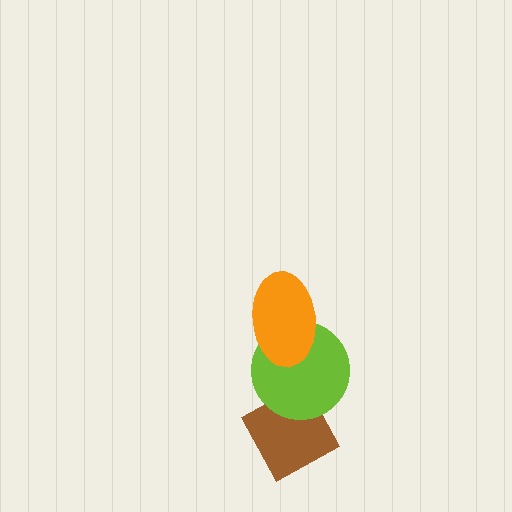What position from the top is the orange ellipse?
The orange ellipse is 1st from the top.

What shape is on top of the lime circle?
The orange ellipse is on top of the lime circle.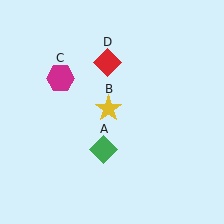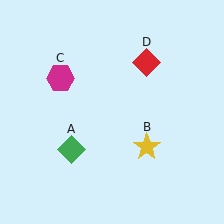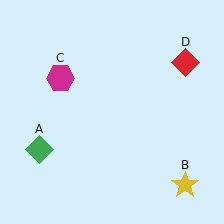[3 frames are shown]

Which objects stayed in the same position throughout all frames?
Magenta hexagon (object C) remained stationary.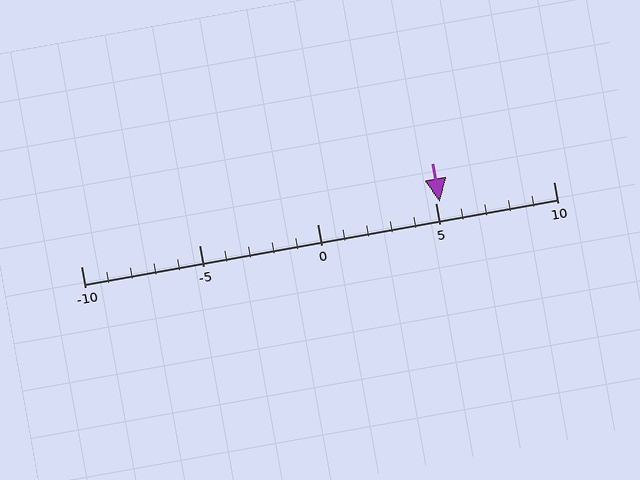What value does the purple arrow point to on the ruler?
The purple arrow points to approximately 5.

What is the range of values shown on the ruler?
The ruler shows values from -10 to 10.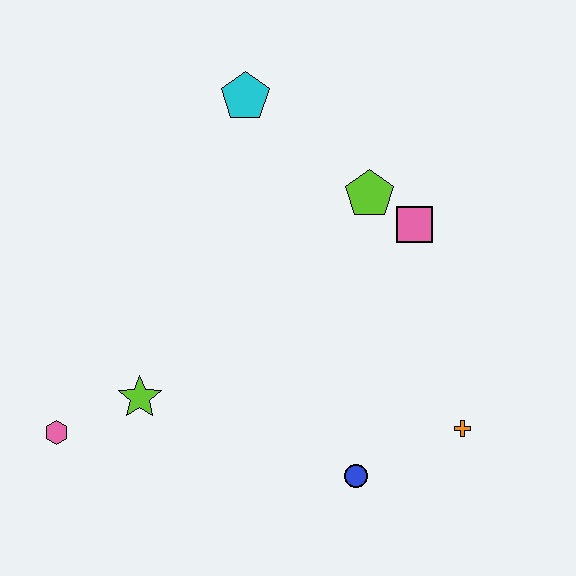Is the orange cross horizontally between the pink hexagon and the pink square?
No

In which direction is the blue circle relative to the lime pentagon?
The blue circle is below the lime pentagon.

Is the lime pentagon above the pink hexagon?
Yes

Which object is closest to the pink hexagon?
The lime star is closest to the pink hexagon.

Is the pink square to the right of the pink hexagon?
Yes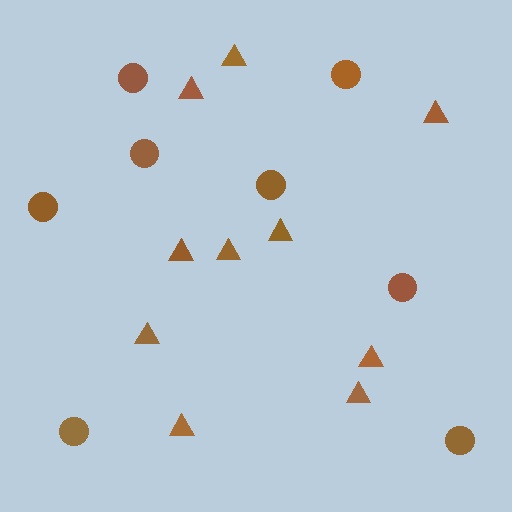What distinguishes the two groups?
There are 2 groups: one group of triangles (10) and one group of circles (8).